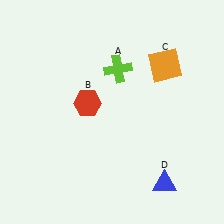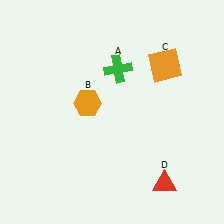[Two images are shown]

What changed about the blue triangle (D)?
In Image 1, D is blue. In Image 2, it changed to red.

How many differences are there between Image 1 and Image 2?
There are 3 differences between the two images.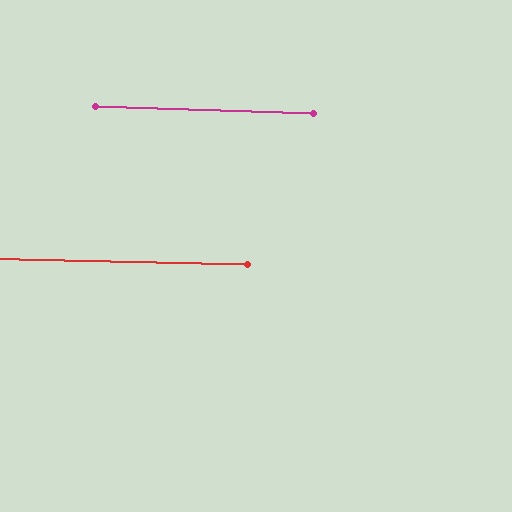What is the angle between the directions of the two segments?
Approximately 1 degree.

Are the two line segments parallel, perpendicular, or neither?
Parallel — their directions differ by only 0.6°.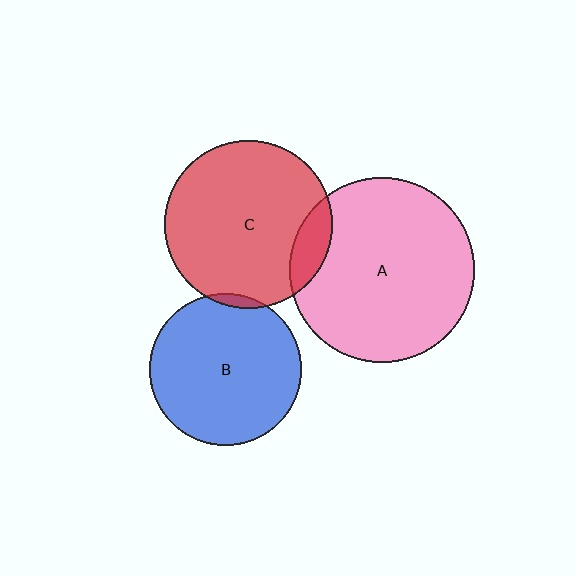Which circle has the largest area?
Circle A (pink).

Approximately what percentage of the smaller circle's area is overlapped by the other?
Approximately 10%.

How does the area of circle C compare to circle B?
Approximately 1.2 times.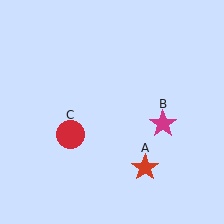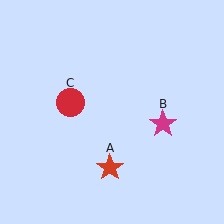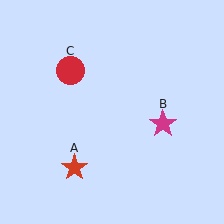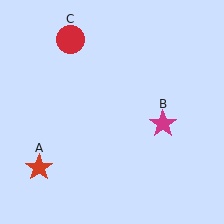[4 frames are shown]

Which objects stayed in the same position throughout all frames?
Magenta star (object B) remained stationary.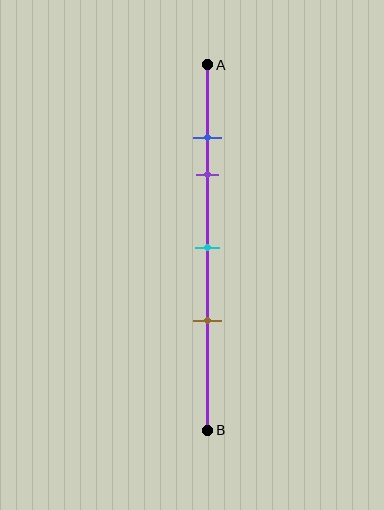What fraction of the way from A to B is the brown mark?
The brown mark is approximately 70% (0.7) of the way from A to B.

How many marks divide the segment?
There are 4 marks dividing the segment.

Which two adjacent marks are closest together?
The blue and purple marks are the closest adjacent pair.